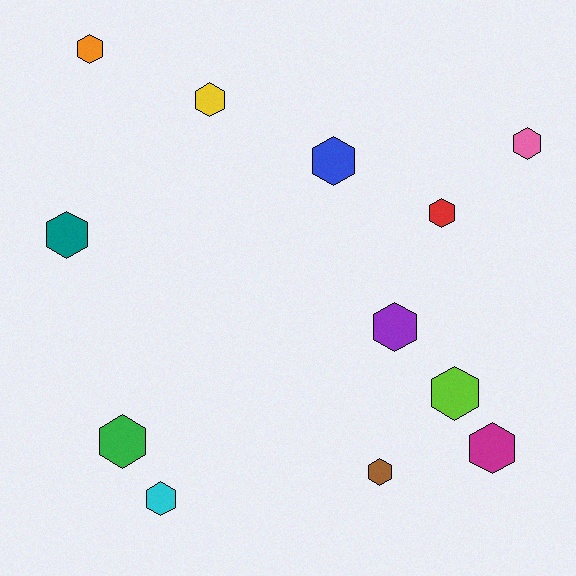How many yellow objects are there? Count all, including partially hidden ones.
There is 1 yellow object.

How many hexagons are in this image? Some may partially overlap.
There are 12 hexagons.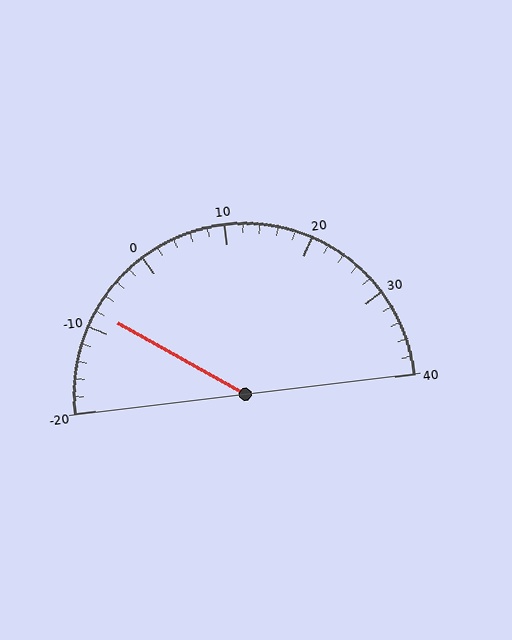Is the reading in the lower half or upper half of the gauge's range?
The reading is in the lower half of the range (-20 to 40).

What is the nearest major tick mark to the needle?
The nearest major tick mark is -10.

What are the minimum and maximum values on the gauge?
The gauge ranges from -20 to 40.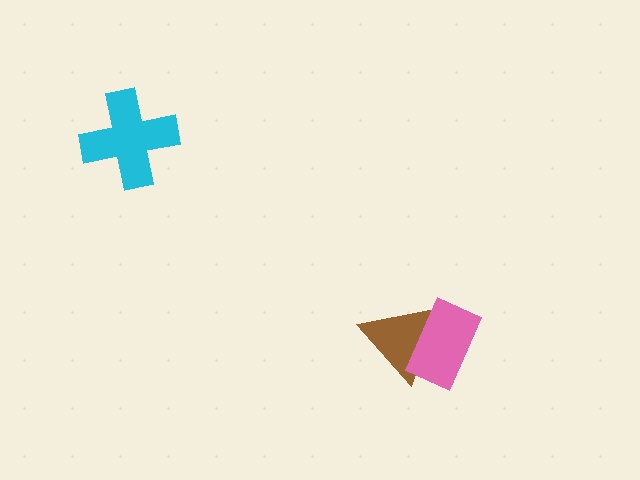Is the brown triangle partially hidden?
Yes, it is partially covered by another shape.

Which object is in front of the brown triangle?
The pink rectangle is in front of the brown triangle.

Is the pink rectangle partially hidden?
No, no other shape covers it.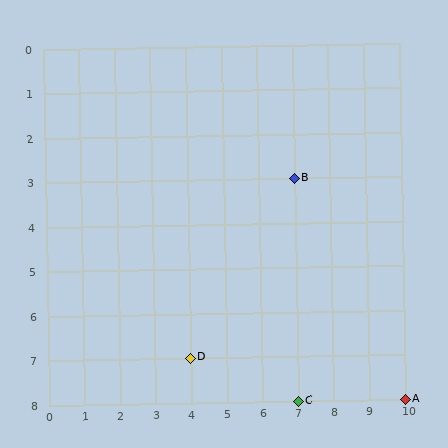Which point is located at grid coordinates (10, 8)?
Point A is at (10, 8).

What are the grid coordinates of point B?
Point B is at grid coordinates (7, 3).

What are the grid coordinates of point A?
Point A is at grid coordinates (10, 8).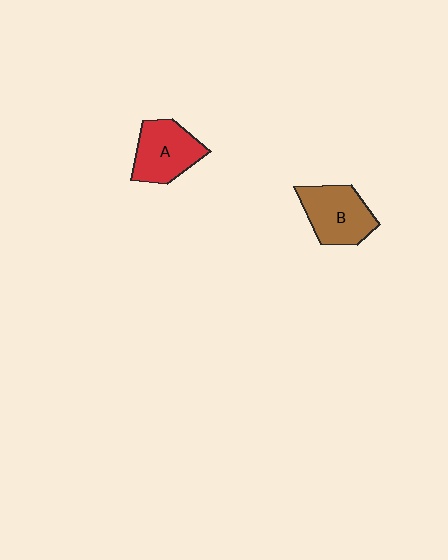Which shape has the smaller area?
Shape A (red).